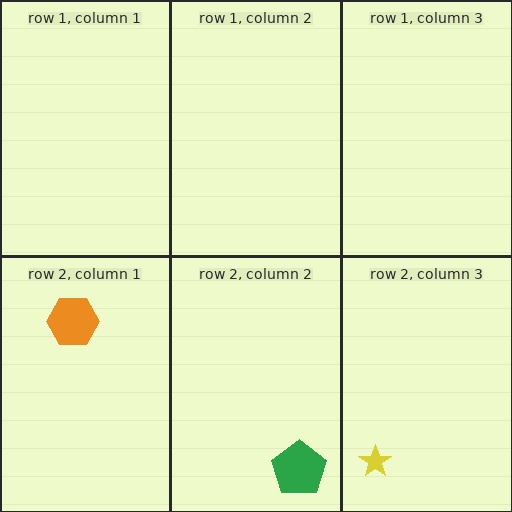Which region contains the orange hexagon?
The row 2, column 1 region.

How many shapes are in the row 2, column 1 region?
1.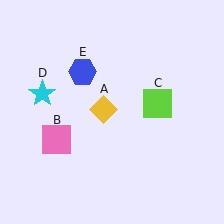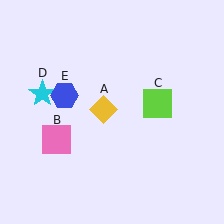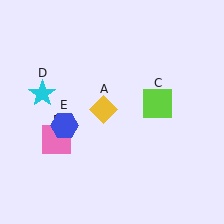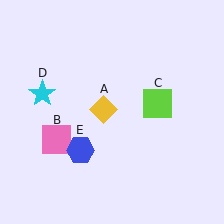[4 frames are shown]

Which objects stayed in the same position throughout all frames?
Yellow diamond (object A) and pink square (object B) and lime square (object C) and cyan star (object D) remained stationary.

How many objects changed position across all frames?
1 object changed position: blue hexagon (object E).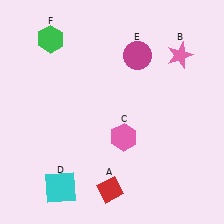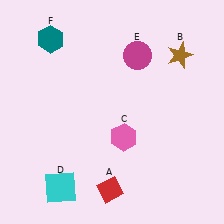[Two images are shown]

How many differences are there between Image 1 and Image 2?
There are 2 differences between the two images.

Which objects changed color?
B changed from pink to brown. F changed from green to teal.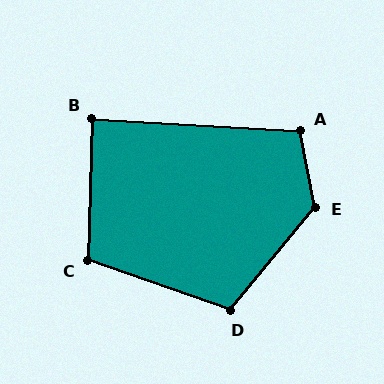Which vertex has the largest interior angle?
E, at approximately 129 degrees.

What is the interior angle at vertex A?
Approximately 105 degrees (obtuse).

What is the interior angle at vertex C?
Approximately 108 degrees (obtuse).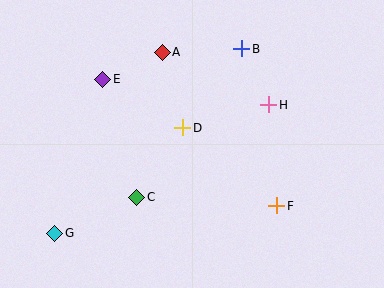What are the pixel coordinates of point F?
Point F is at (277, 206).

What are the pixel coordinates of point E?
Point E is at (103, 79).